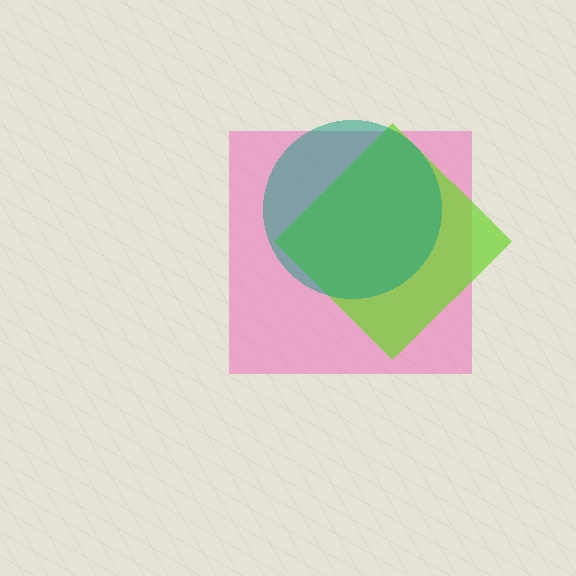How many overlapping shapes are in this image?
There are 3 overlapping shapes in the image.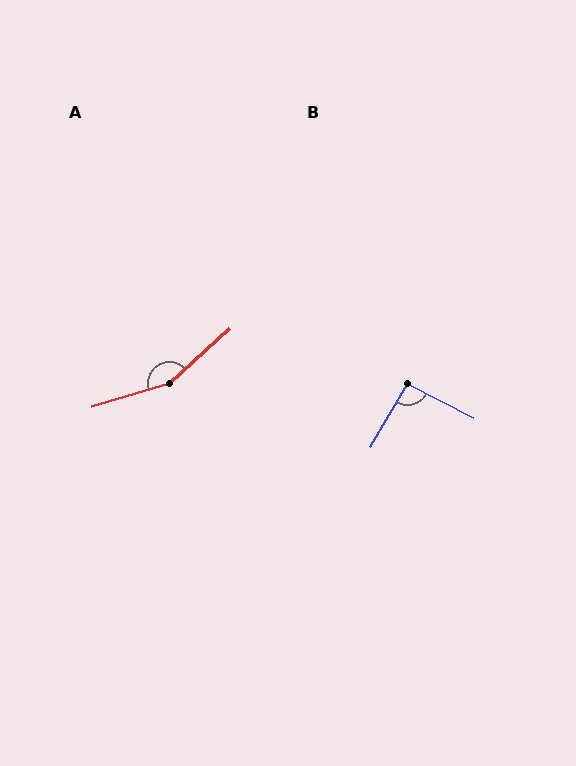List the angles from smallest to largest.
B (93°), A (155°).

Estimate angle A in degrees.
Approximately 155 degrees.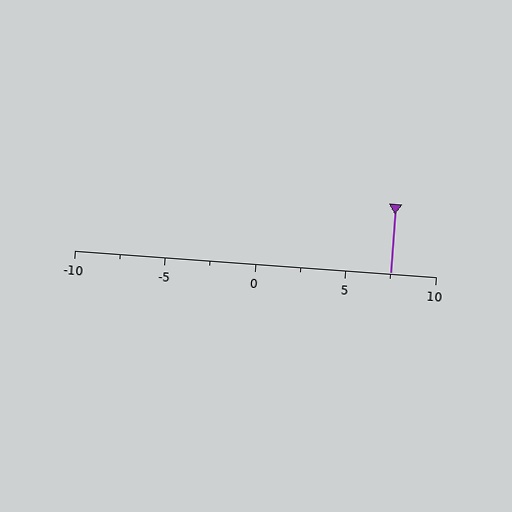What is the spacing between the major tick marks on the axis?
The major ticks are spaced 5 apart.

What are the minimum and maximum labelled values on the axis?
The axis runs from -10 to 10.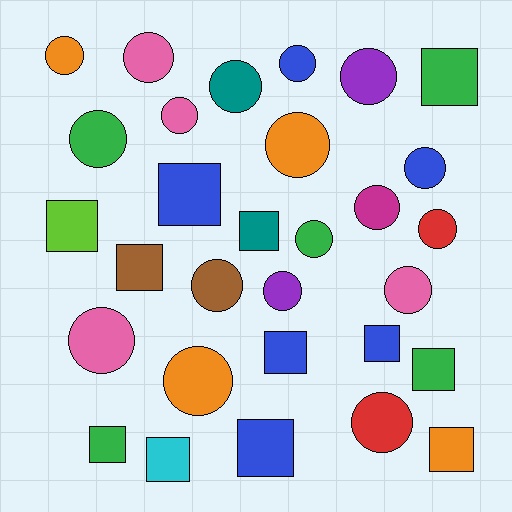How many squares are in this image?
There are 12 squares.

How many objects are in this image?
There are 30 objects.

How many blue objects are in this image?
There are 6 blue objects.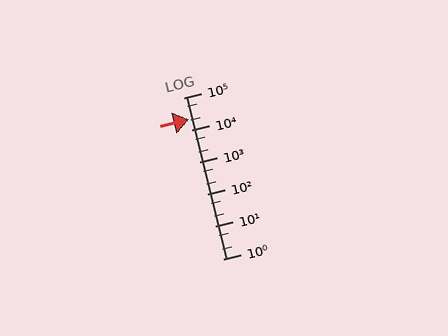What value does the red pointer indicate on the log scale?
The pointer indicates approximately 21000.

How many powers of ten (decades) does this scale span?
The scale spans 5 decades, from 1 to 100000.